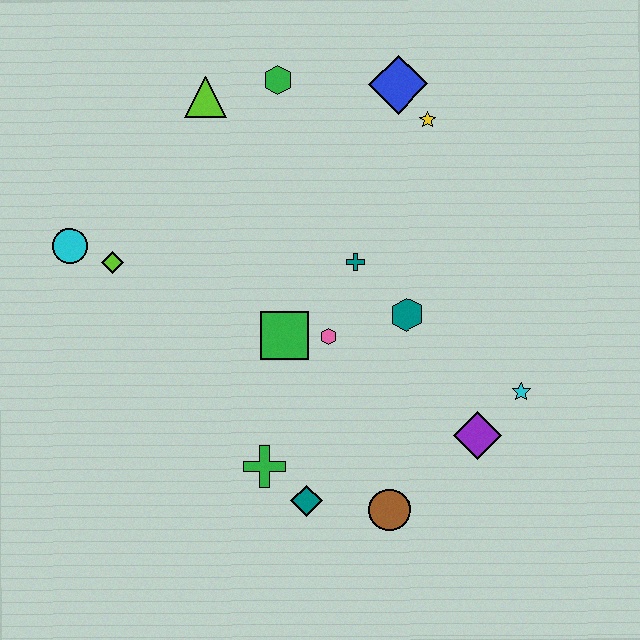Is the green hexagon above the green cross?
Yes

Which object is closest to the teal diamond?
The green cross is closest to the teal diamond.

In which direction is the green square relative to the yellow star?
The green square is below the yellow star.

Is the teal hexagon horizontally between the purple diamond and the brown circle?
Yes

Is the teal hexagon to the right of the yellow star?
No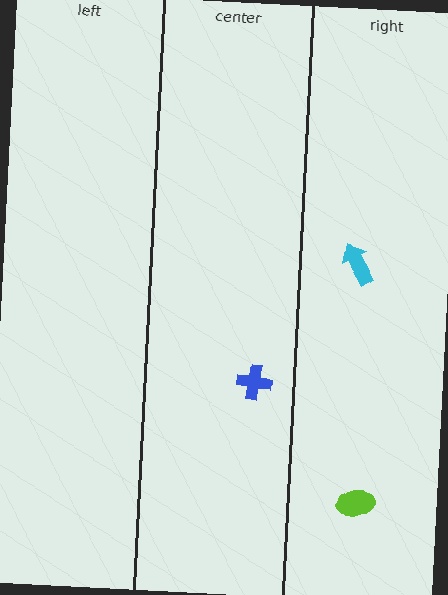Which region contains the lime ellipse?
The right region.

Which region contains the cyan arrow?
The right region.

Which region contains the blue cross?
The center region.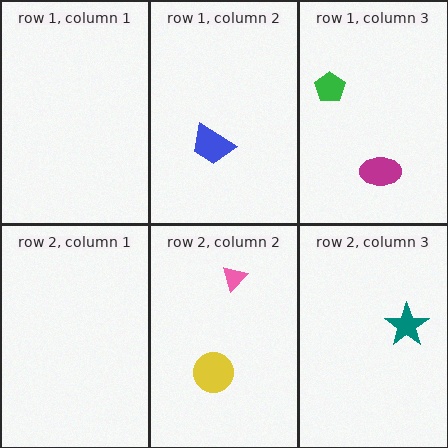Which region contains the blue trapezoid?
The row 1, column 2 region.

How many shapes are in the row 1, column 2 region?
1.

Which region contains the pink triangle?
The row 2, column 2 region.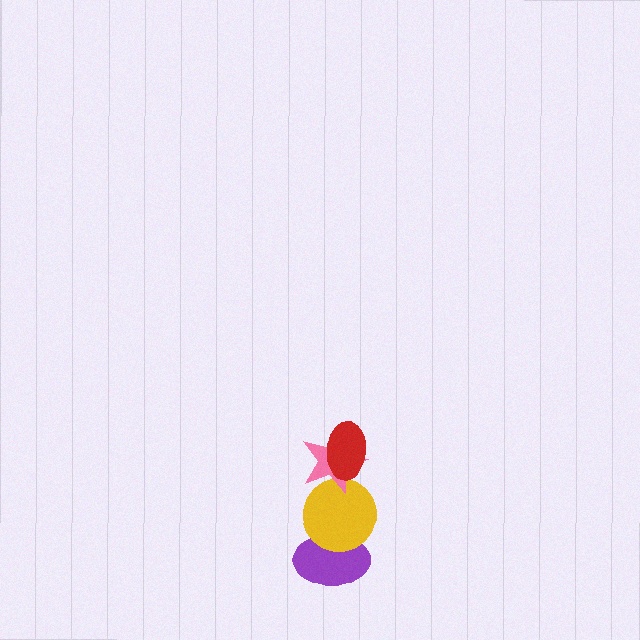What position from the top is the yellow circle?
The yellow circle is 3rd from the top.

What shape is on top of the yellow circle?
The pink star is on top of the yellow circle.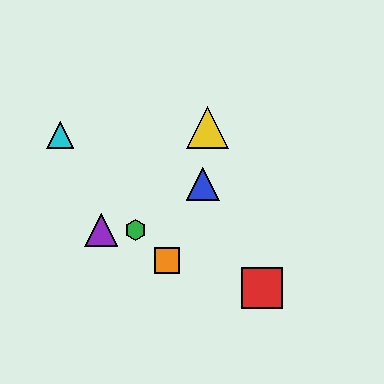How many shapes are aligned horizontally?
2 shapes (the green hexagon, the purple triangle) are aligned horizontally.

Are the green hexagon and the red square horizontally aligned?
No, the green hexagon is at y≈230 and the red square is at y≈288.